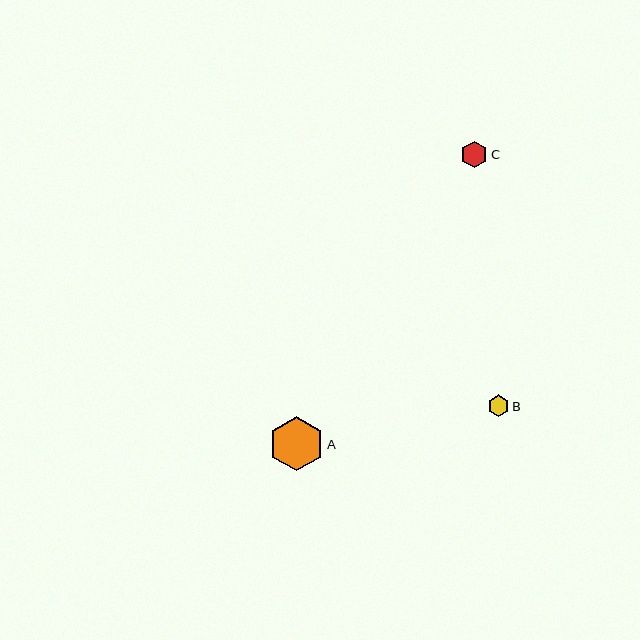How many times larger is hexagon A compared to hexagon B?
Hexagon A is approximately 2.5 times the size of hexagon B.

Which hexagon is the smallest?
Hexagon B is the smallest with a size of approximately 21 pixels.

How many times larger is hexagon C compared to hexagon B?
Hexagon C is approximately 1.2 times the size of hexagon B.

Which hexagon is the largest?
Hexagon A is the largest with a size of approximately 54 pixels.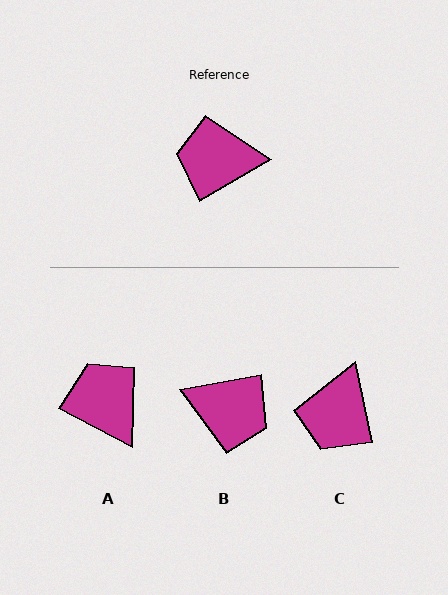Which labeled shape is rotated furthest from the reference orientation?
B, about 159 degrees away.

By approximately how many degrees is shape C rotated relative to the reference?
Approximately 72 degrees counter-clockwise.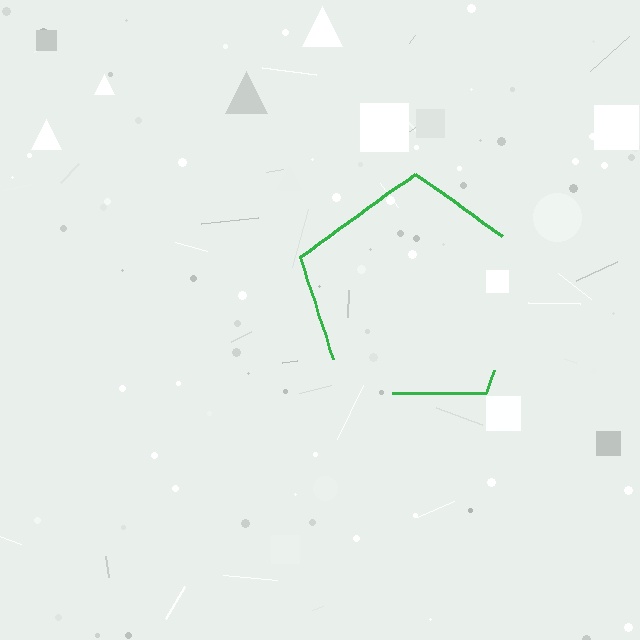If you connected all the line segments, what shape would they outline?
They would outline a pentagon.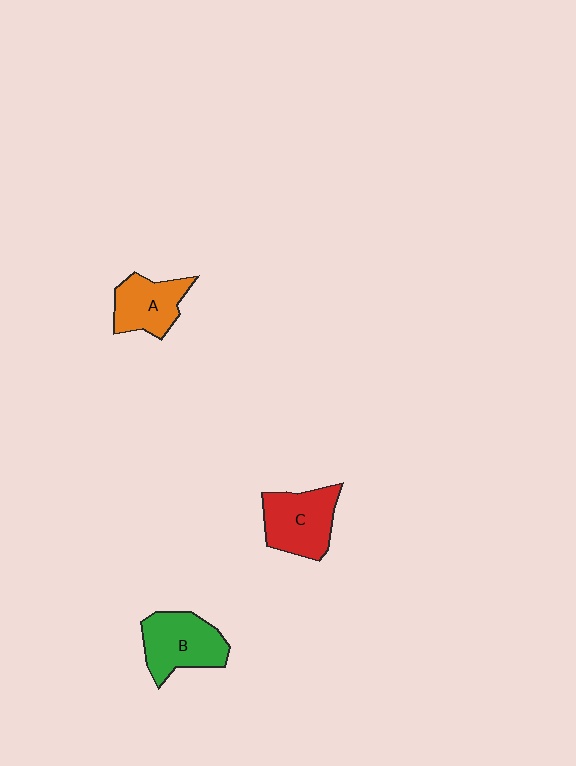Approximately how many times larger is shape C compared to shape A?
Approximately 1.2 times.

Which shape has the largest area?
Shape B (green).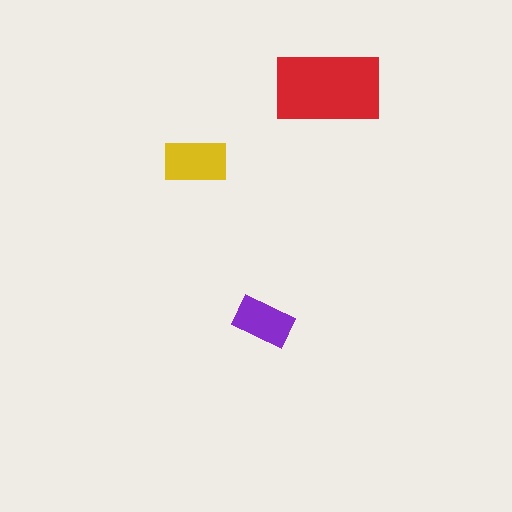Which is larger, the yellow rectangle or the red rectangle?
The red one.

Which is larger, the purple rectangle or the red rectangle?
The red one.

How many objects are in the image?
There are 3 objects in the image.